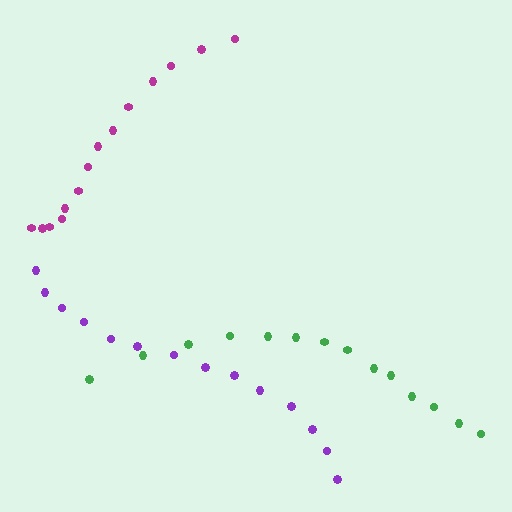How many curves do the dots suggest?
There are 3 distinct paths.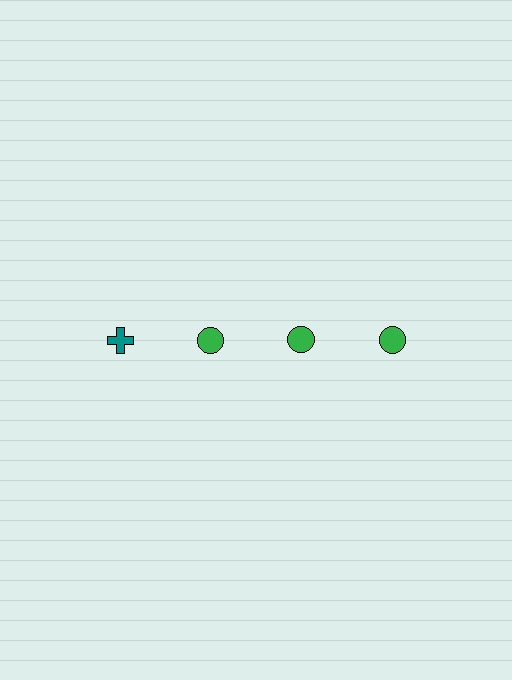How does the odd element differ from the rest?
It differs in both color (teal instead of green) and shape (cross instead of circle).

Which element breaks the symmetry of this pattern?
The teal cross in the top row, leftmost column breaks the symmetry. All other shapes are green circles.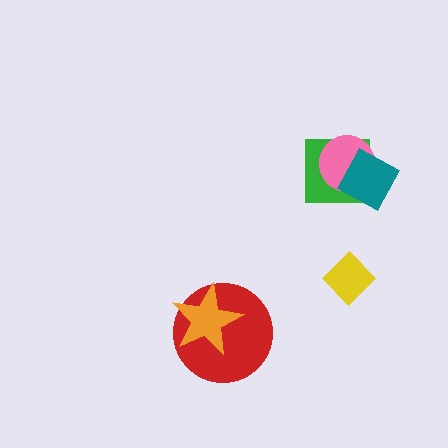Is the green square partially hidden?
Yes, it is partially covered by another shape.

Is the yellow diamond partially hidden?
No, no other shape covers it.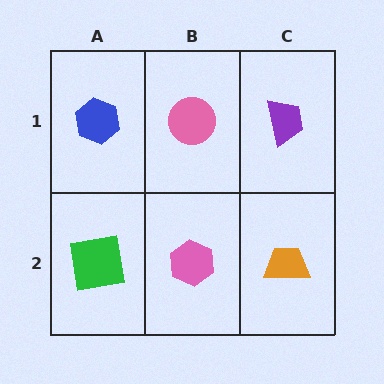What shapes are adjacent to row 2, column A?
A blue hexagon (row 1, column A), a pink hexagon (row 2, column B).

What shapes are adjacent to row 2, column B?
A pink circle (row 1, column B), a green square (row 2, column A), an orange trapezoid (row 2, column C).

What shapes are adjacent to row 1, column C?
An orange trapezoid (row 2, column C), a pink circle (row 1, column B).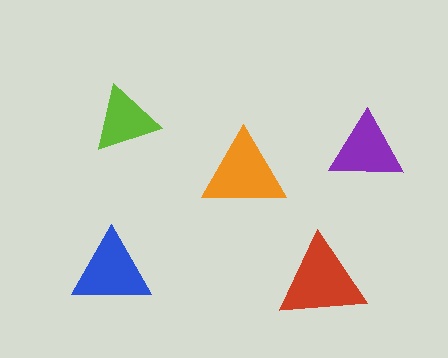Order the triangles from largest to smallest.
the red one, the orange one, the blue one, the purple one, the lime one.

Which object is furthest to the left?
The blue triangle is leftmost.